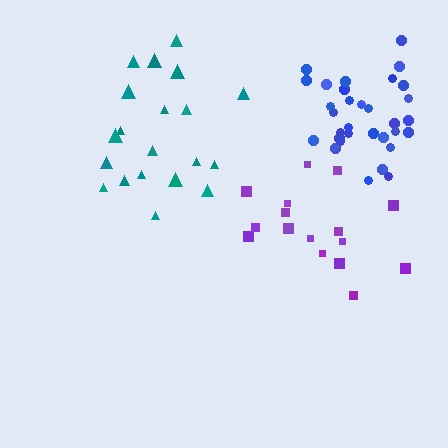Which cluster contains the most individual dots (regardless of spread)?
Blue (32).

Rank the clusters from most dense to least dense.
blue, purple, teal.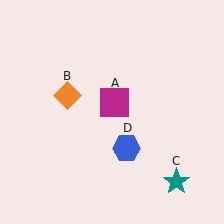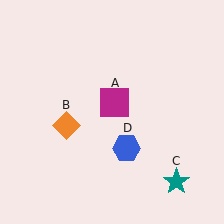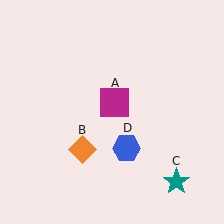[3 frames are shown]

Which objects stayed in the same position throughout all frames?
Magenta square (object A) and teal star (object C) and blue hexagon (object D) remained stationary.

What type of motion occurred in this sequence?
The orange diamond (object B) rotated counterclockwise around the center of the scene.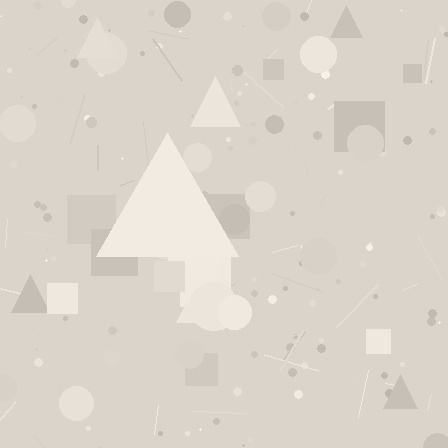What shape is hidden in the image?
A triangle is hidden in the image.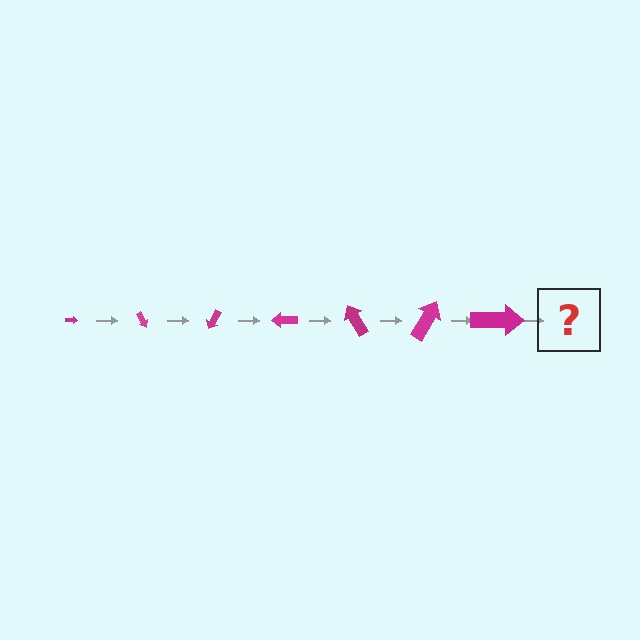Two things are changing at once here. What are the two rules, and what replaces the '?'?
The two rules are that the arrow grows larger each step and it rotates 60 degrees each step. The '?' should be an arrow, larger than the previous one and rotated 420 degrees from the start.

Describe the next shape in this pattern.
It should be an arrow, larger than the previous one and rotated 420 degrees from the start.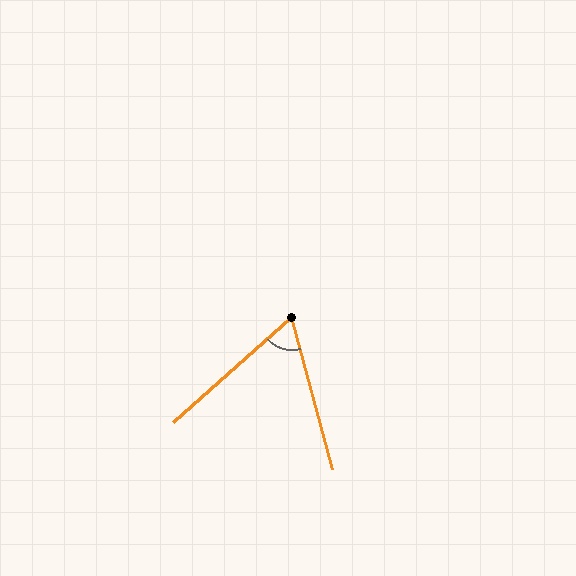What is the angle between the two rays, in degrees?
Approximately 63 degrees.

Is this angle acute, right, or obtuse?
It is acute.